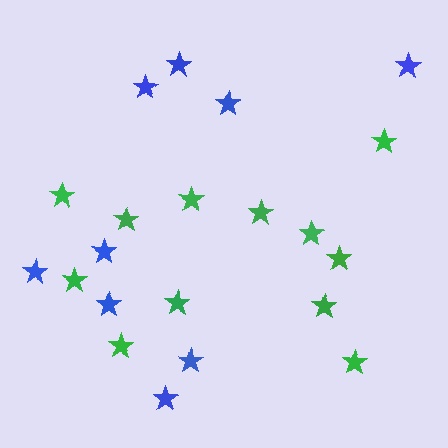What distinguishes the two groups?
There are 2 groups: one group of green stars (12) and one group of blue stars (9).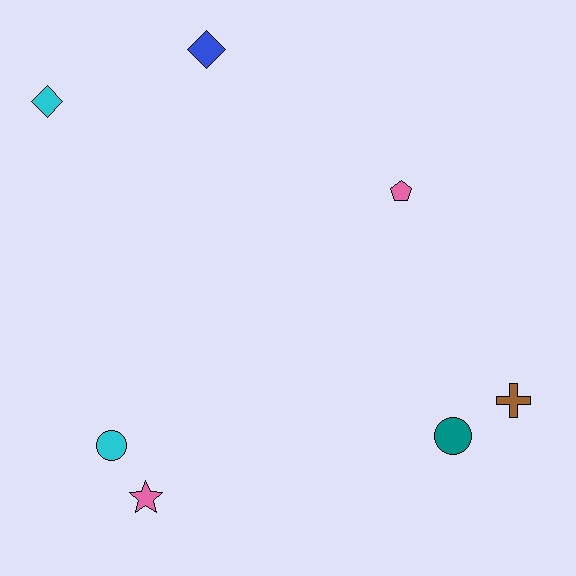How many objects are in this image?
There are 7 objects.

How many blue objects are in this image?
There is 1 blue object.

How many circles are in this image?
There are 2 circles.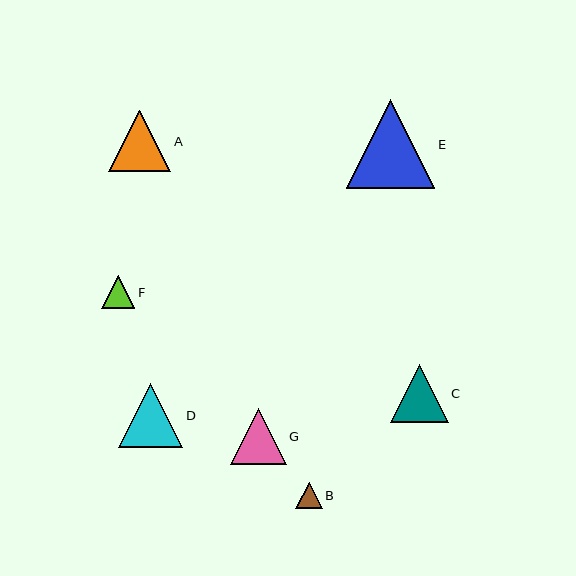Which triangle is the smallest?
Triangle B is the smallest with a size of approximately 26 pixels.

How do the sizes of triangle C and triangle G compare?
Triangle C and triangle G are approximately the same size.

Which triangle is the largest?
Triangle E is the largest with a size of approximately 89 pixels.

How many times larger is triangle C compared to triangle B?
Triangle C is approximately 2.2 times the size of triangle B.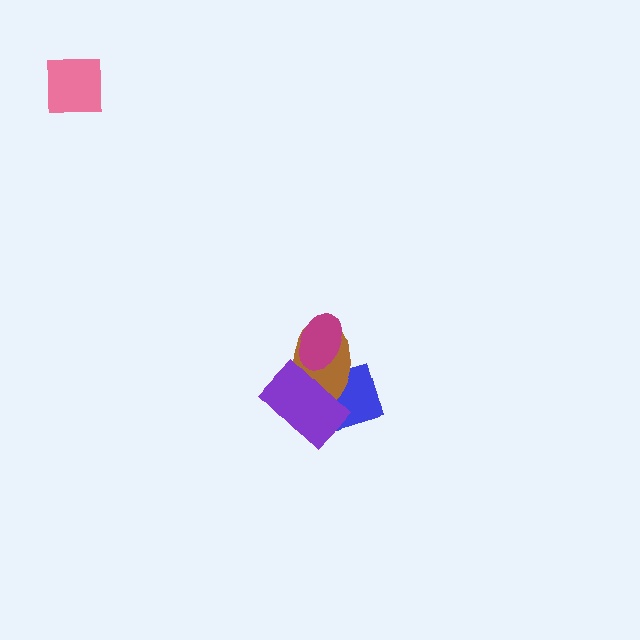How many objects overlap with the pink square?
0 objects overlap with the pink square.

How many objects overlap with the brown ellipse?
3 objects overlap with the brown ellipse.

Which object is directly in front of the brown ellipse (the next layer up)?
The purple rectangle is directly in front of the brown ellipse.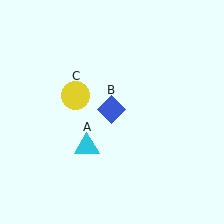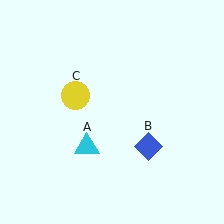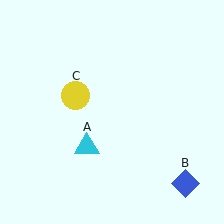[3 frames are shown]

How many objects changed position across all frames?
1 object changed position: blue diamond (object B).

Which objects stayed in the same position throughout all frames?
Cyan triangle (object A) and yellow circle (object C) remained stationary.